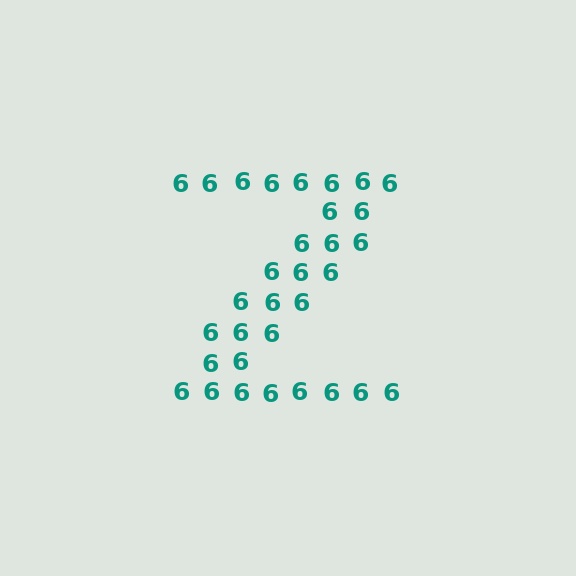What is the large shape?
The large shape is the letter Z.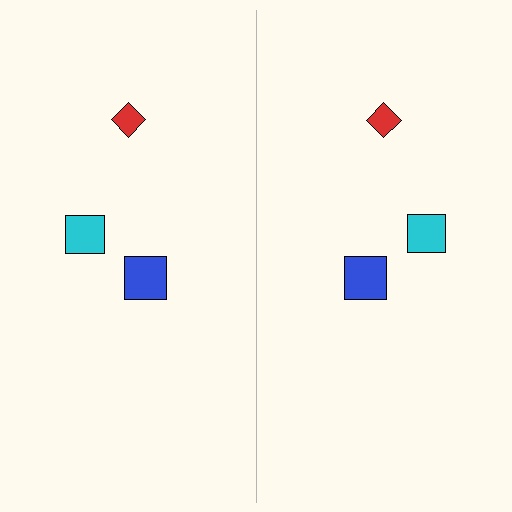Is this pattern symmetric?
Yes, this pattern has bilateral (reflection) symmetry.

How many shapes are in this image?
There are 6 shapes in this image.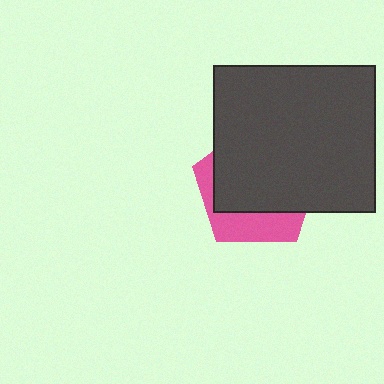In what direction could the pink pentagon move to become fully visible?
The pink pentagon could move toward the lower-left. That would shift it out from behind the dark gray rectangle entirely.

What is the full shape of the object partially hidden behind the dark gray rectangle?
The partially hidden object is a pink pentagon.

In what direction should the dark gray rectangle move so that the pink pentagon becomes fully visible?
The dark gray rectangle should move toward the upper-right. That is the shortest direction to clear the overlap and leave the pink pentagon fully visible.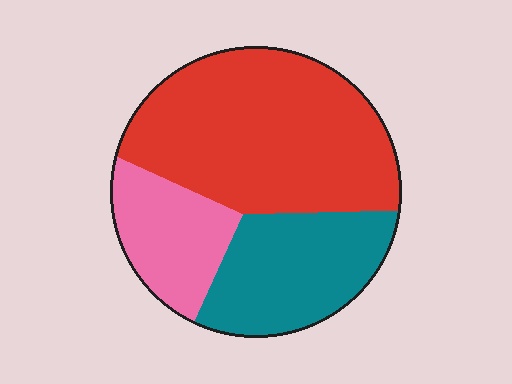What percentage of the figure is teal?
Teal takes up about one quarter (1/4) of the figure.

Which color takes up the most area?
Red, at roughly 55%.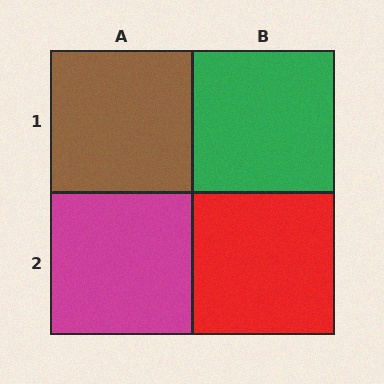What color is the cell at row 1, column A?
Brown.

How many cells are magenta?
1 cell is magenta.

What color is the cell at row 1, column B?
Green.